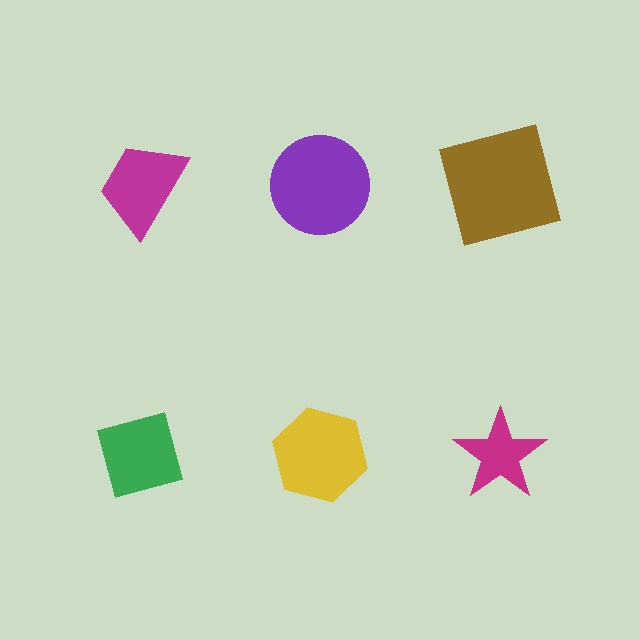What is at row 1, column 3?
A brown square.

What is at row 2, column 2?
A yellow hexagon.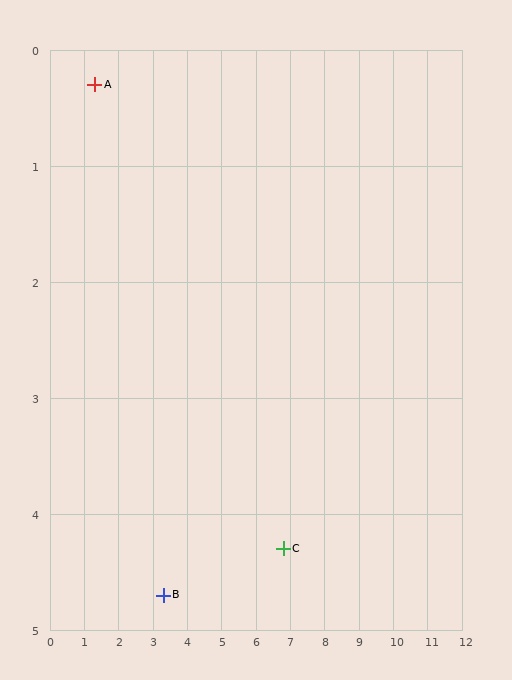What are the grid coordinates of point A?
Point A is at approximately (1.3, 0.3).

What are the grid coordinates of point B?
Point B is at approximately (3.3, 4.7).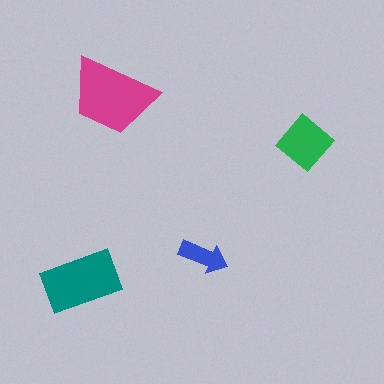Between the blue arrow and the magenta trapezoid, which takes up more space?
The magenta trapezoid.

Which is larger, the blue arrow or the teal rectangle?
The teal rectangle.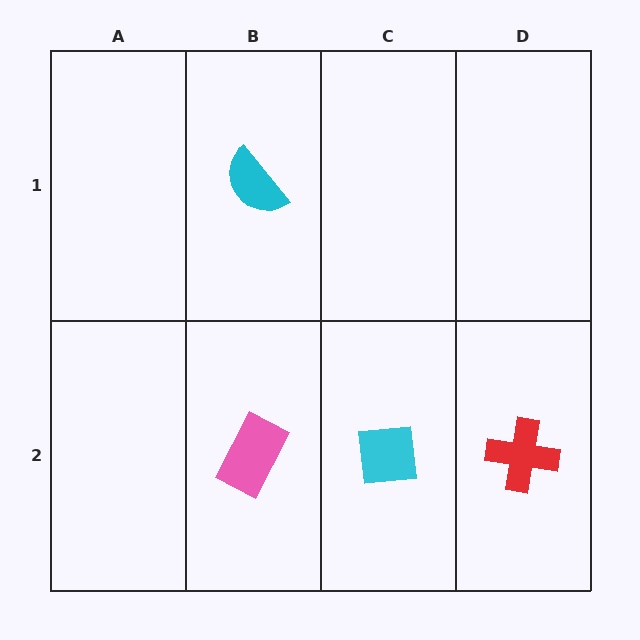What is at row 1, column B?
A cyan semicircle.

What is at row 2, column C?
A cyan square.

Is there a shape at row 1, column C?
No, that cell is empty.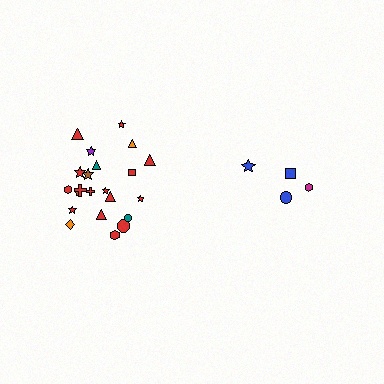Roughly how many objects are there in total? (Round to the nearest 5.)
Roughly 25 objects in total.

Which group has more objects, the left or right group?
The left group.